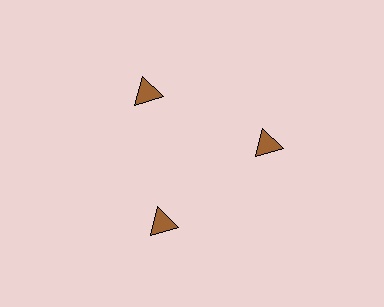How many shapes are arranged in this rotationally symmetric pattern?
There are 3 shapes, arranged in 3 groups of 1.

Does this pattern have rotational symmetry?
Yes, this pattern has 3-fold rotational symmetry. It looks the same after rotating 120 degrees around the center.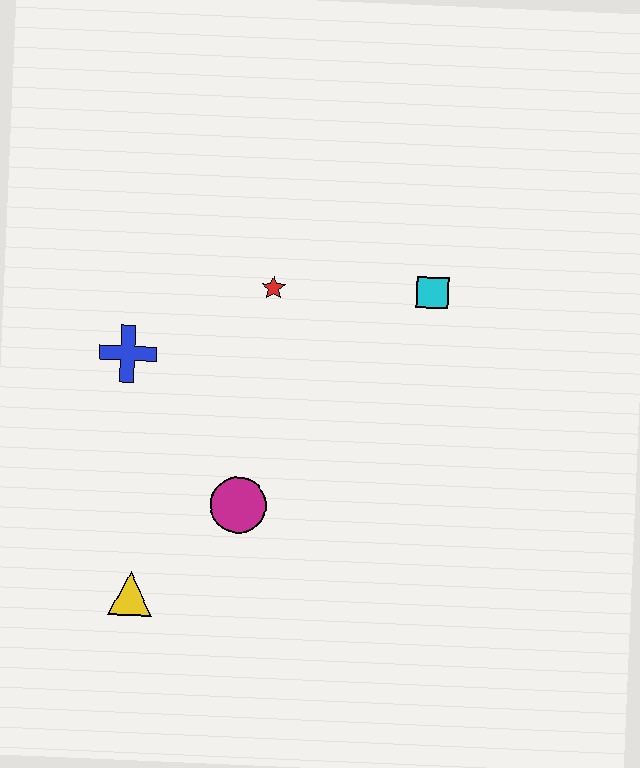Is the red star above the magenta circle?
Yes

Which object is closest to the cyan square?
The red star is closest to the cyan square.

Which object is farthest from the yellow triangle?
The cyan square is farthest from the yellow triangle.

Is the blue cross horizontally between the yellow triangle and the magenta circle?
No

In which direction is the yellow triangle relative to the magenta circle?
The yellow triangle is to the left of the magenta circle.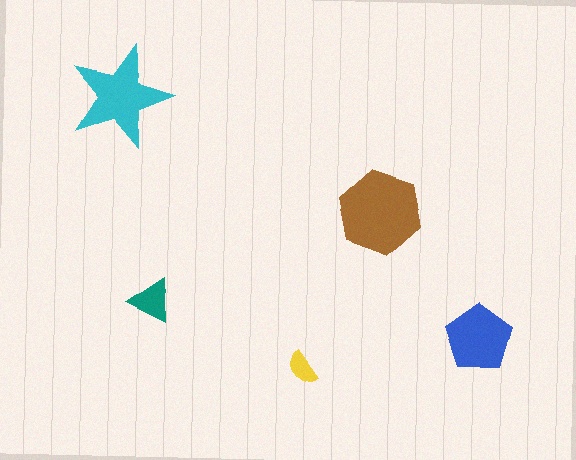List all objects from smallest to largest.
The yellow semicircle, the teal triangle, the blue pentagon, the cyan star, the brown hexagon.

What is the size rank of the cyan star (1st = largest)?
2nd.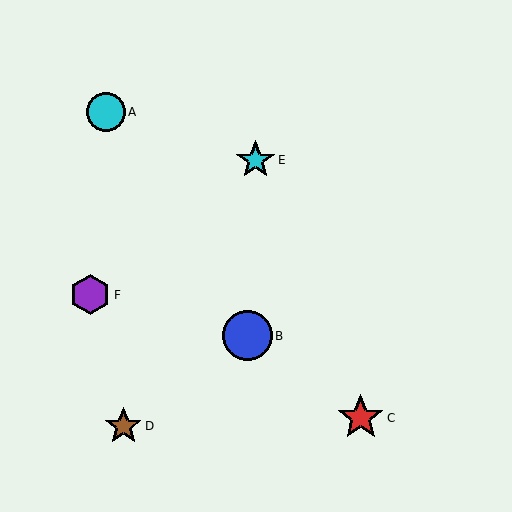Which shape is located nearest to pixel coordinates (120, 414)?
The brown star (labeled D) at (123, 426) is nearest to that location.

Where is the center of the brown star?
The center of the brown star is at (123, 426).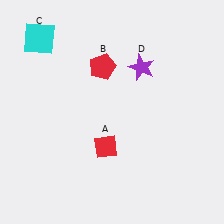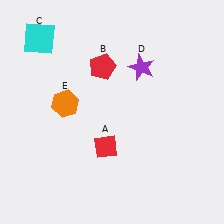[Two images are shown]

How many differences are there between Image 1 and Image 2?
There is 1 difference between the two images.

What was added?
An orange hexagon (E) was added in Image 2.